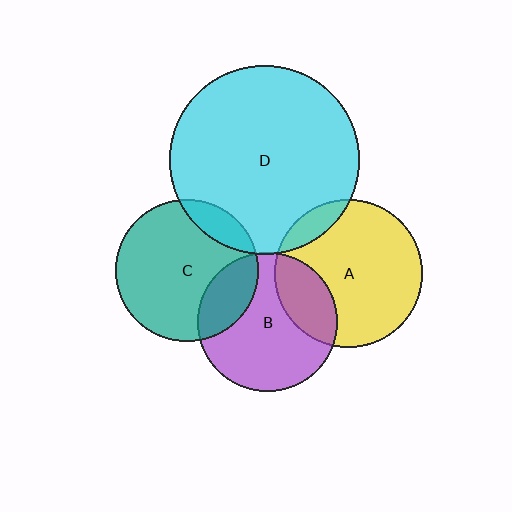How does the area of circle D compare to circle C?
Approximately 1.8 times.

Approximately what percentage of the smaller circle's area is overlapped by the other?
Approximately 20%.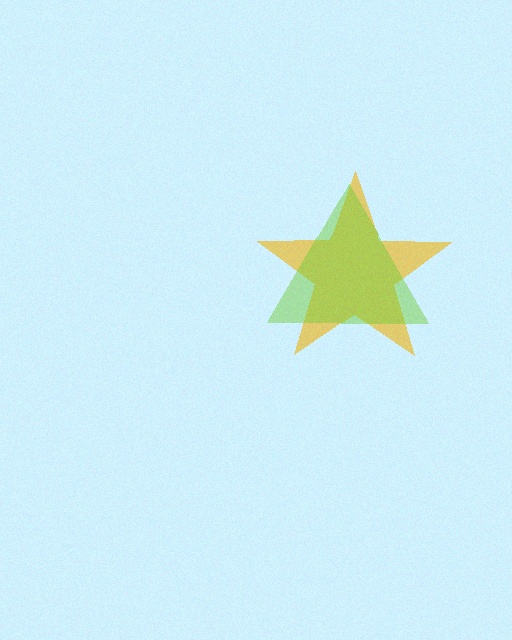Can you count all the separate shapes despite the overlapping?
Yes, there are 2 separate shapes.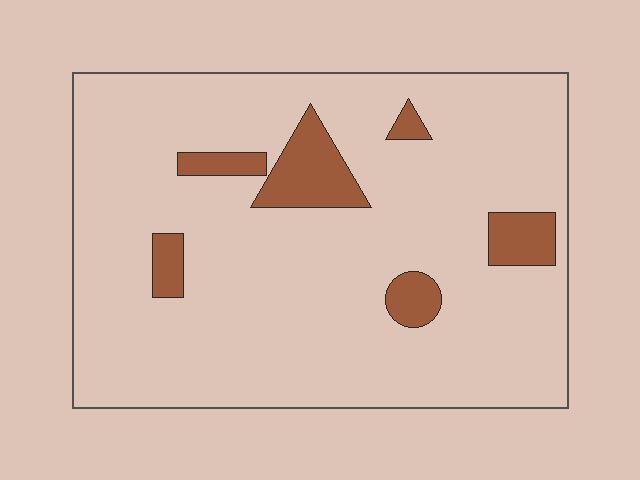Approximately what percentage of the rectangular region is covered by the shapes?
Approximately 10%.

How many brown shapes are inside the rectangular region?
6.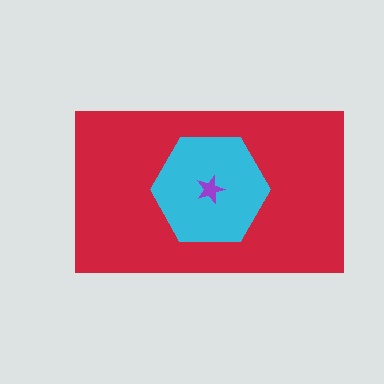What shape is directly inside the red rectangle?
The cyan hexagon.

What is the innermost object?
The purple star.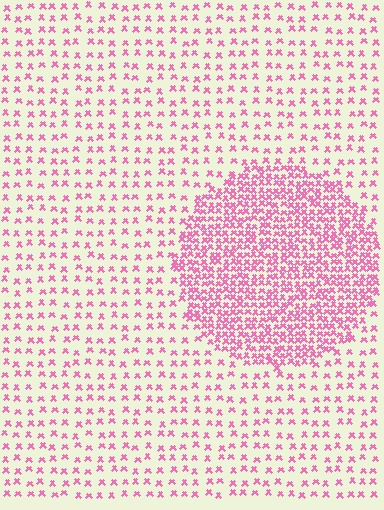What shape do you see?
I see a circle.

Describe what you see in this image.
The image contains small pink elements arranged at two different densities. A circle-shaped region is visible where the elements are more densely packed than the surrounding area.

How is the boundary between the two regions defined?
The boundary is defined by a change in element density (approximately 2.8x ratio). All elements are the same color, size, and shape.